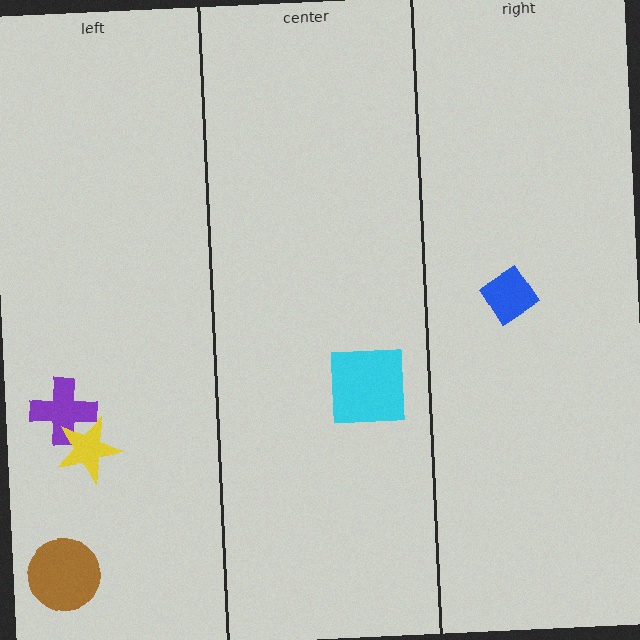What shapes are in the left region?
The purple cross, the brown circle, the yellow star.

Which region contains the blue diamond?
The right region.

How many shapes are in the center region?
1.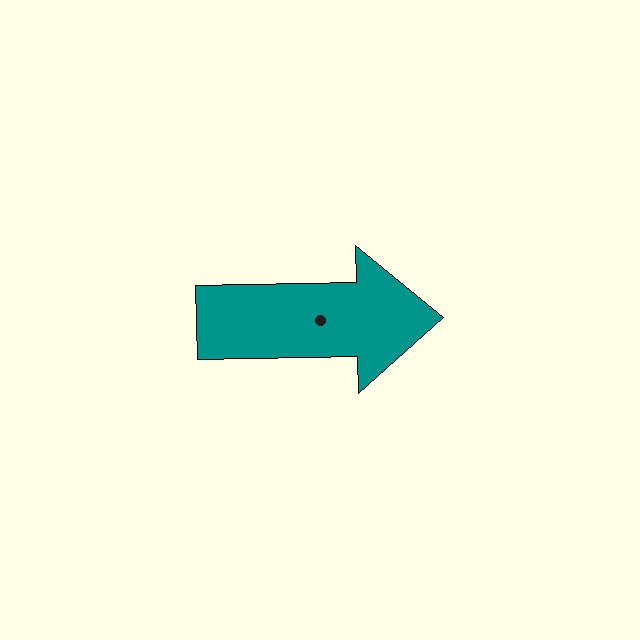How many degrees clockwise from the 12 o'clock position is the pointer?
Approximately 89 degrees.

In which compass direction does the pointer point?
East.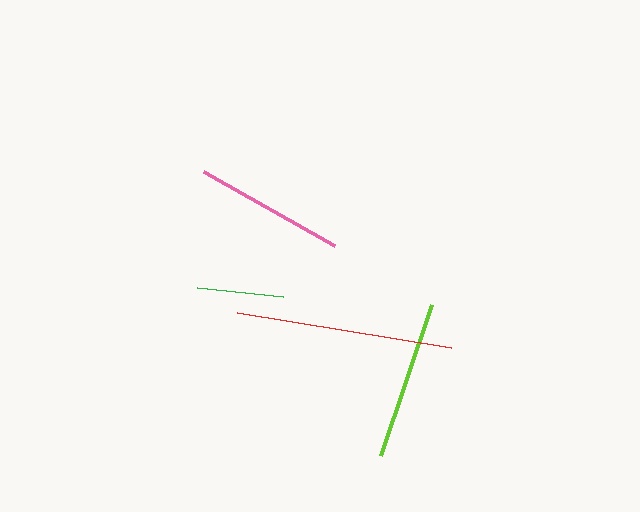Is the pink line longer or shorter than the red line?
The red line is longer than the pink line.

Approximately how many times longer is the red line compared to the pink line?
The red line is approximately 1.4 times the length of the pink line.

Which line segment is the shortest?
The green line is the shortest at approximately 86 pixels.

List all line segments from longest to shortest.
From longest to shortest: red, lime, pink, green.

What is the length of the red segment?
The red segment is approximately 217 pixels long.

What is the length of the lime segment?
The lime segment is approximately 160 pixels long.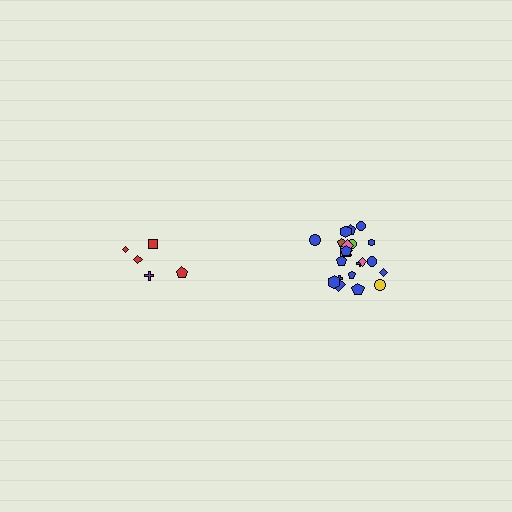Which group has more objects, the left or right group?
The right group.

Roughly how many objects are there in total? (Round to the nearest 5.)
Roughly 25 objects in total.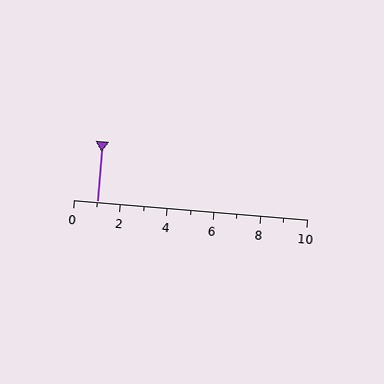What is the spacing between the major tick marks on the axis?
The major ticks are spaced 2 apart.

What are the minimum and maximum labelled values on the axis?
The axis runs from 0 to 10.